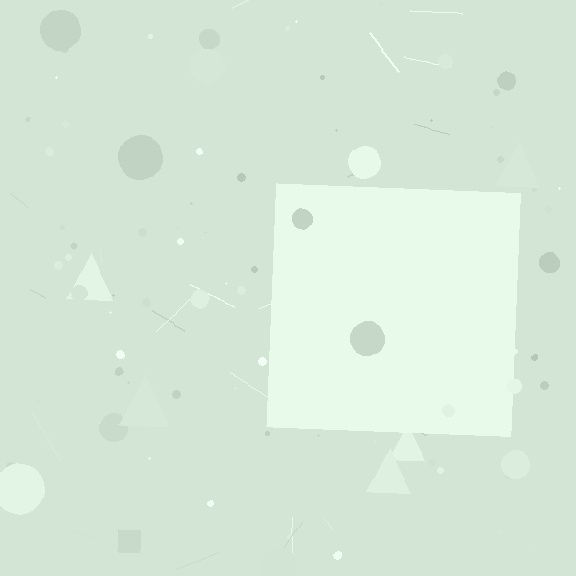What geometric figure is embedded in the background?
A square is embedded in the background.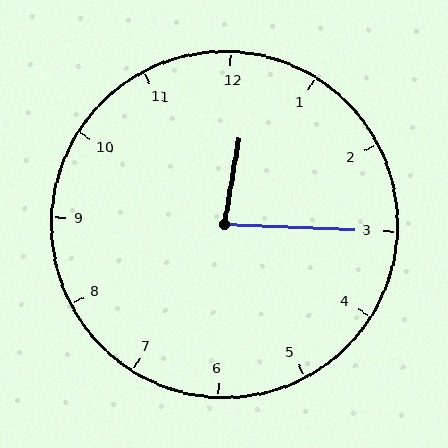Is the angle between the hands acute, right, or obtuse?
It is acute.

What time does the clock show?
12:15.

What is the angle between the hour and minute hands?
Approximately 82 degrees.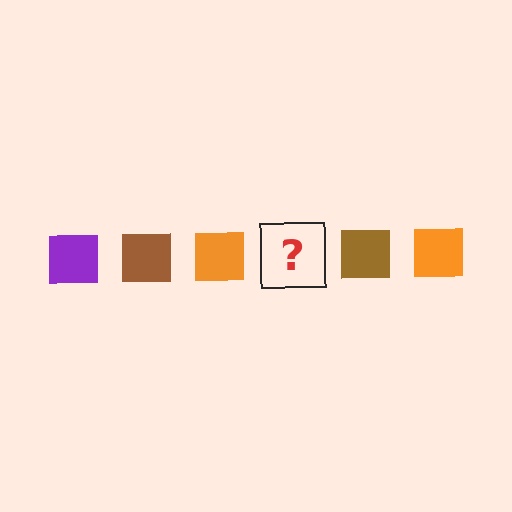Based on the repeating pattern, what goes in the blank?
The blank should be a purple square.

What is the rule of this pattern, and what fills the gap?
The rule is that the pattern cycles through purple, brown, orange squares. The gap should be filled with a purple square.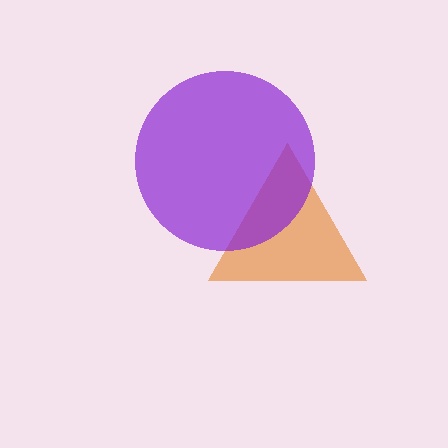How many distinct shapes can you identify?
There are 2 distinct shapes: an orange triangle, a purple circle.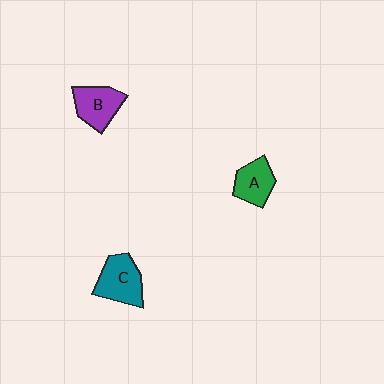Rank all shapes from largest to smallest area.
From largest to smallest: C (teal), B (purple), A (green).